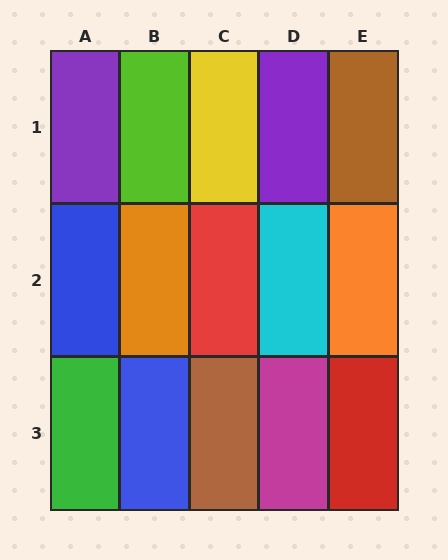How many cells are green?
1 cell is green.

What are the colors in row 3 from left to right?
Green, blue, brown, magenta, red.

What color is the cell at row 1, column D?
Purple.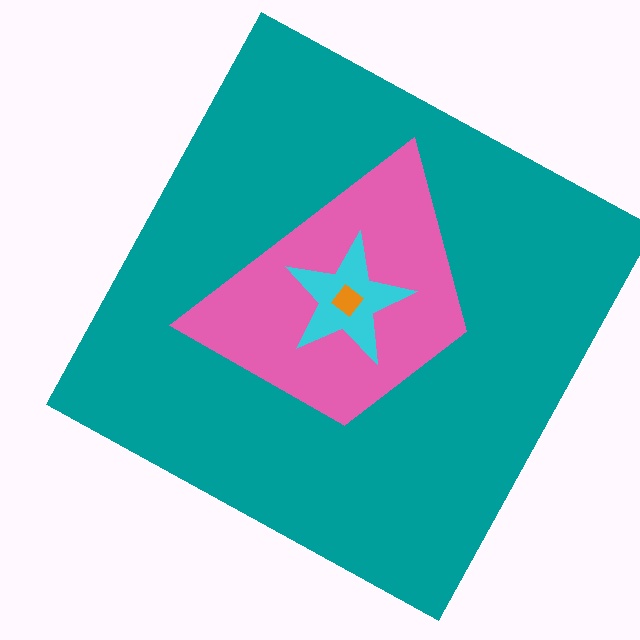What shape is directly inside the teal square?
The pink trapezoid.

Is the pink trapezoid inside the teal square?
Yes.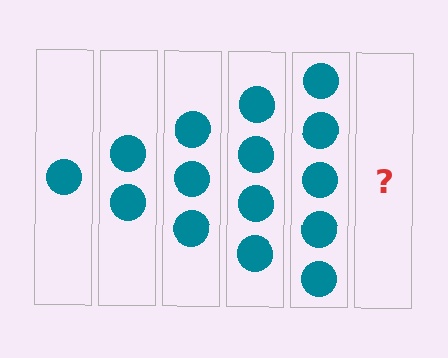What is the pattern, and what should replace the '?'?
The pattern is that each step adds one more circle. The '?' should be 6 circles.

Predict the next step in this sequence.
The next step is 6 circles.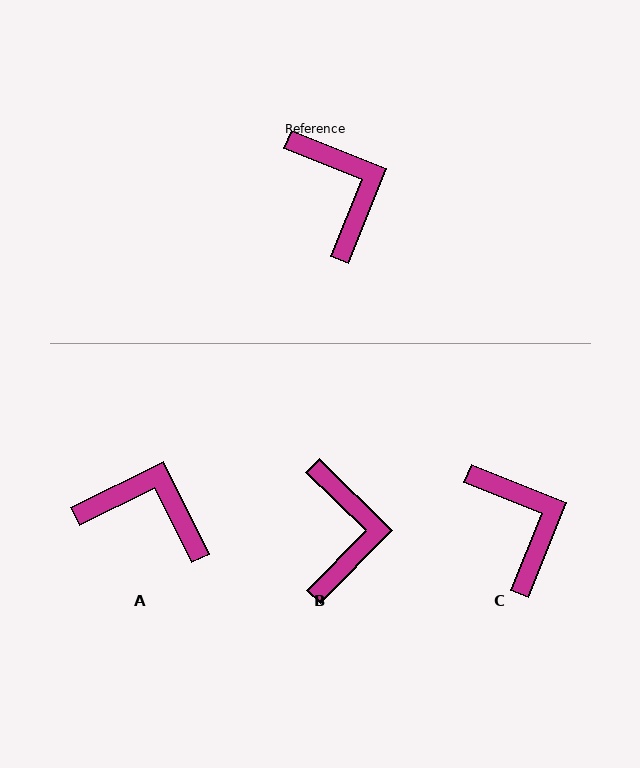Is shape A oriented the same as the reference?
No, it is off by about 48 degrees.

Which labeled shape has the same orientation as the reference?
C.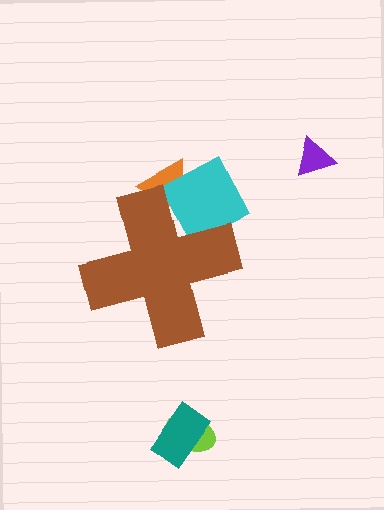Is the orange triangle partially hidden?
Yes, the orange triangle is partially hidden behind the brown cross.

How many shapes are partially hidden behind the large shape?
2 shapes are partially hidden.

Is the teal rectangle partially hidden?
No, the teal rectangle is fully visible.